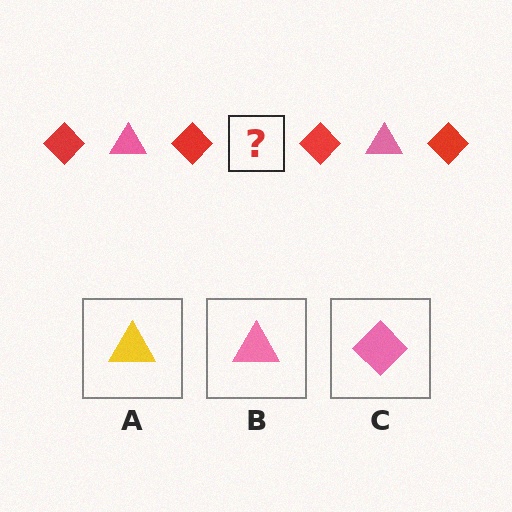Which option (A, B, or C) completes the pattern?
B.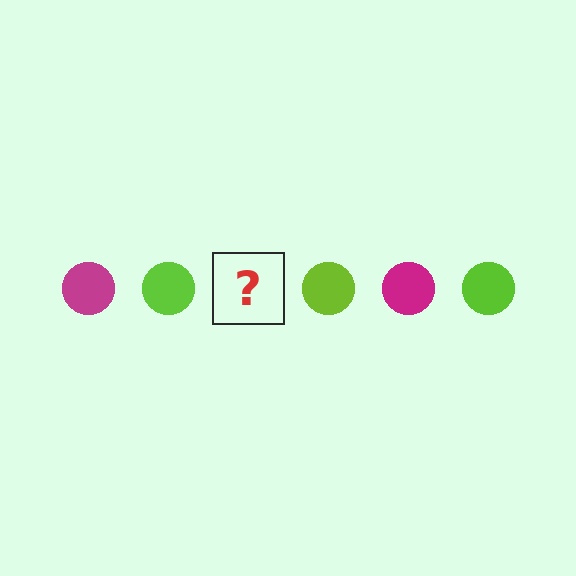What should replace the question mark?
The question mark should be replaced with a magenta circle.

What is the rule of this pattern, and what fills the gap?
The rule is that the pattern cycles through magenta, lime circles. The gap should be filled with a magenta circle.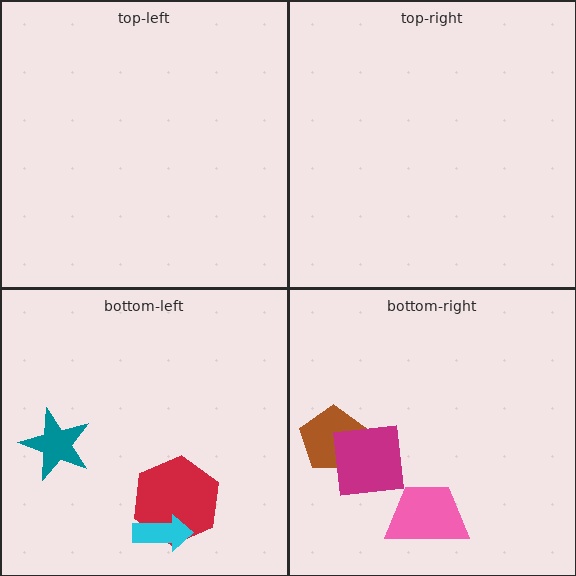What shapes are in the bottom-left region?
The teal star, the red hexagon, the cyan arrow.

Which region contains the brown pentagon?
The bottom-right region.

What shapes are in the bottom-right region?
The brown pentagon, the magenta square, the pink trapezoid.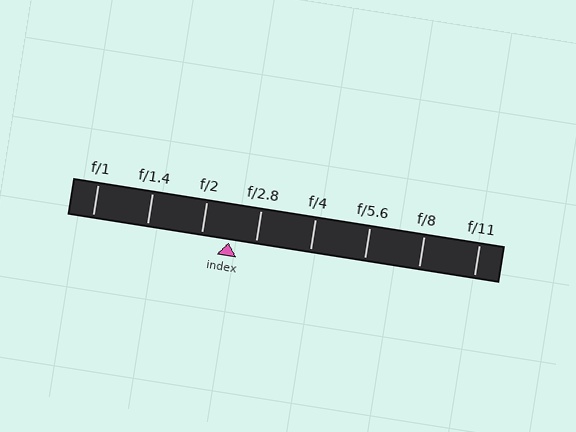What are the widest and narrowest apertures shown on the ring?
The widest aperture shown is f/1 and the narrowest is f/11.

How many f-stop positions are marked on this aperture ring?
There are 8 f-stop positions marked.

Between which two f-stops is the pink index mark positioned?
The index mark is between f/2 and f/2.8.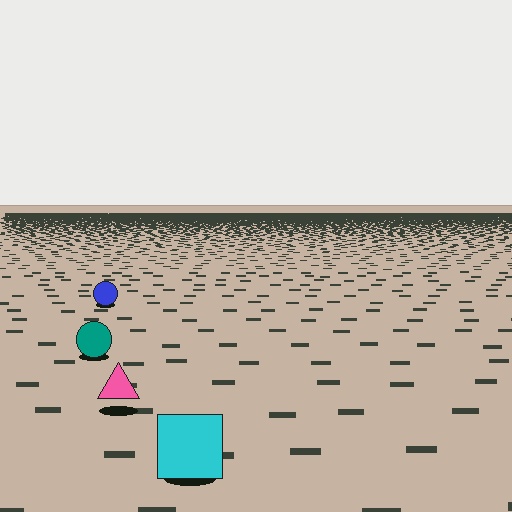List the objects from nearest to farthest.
From nearest to farthest: the cyan square, the pink triangle, the teal circle, the blue circle.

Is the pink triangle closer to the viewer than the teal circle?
Yes. The pink triangle is closer — you can tell from the texture gradient: the ground texture is coarser near it.